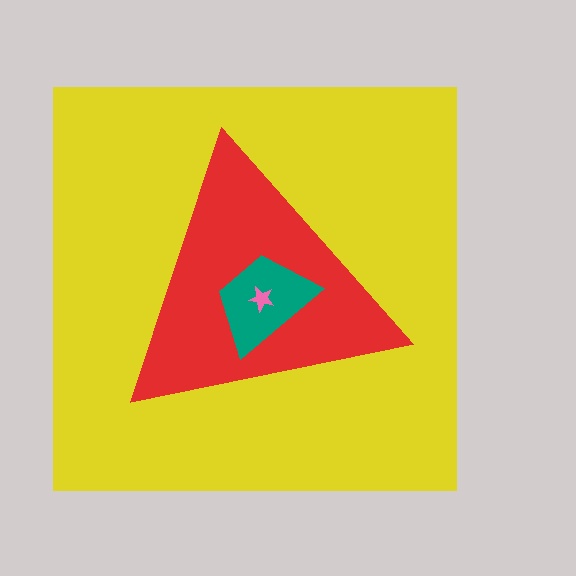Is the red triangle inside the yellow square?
Yes.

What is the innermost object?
The pink star.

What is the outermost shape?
The yellow square.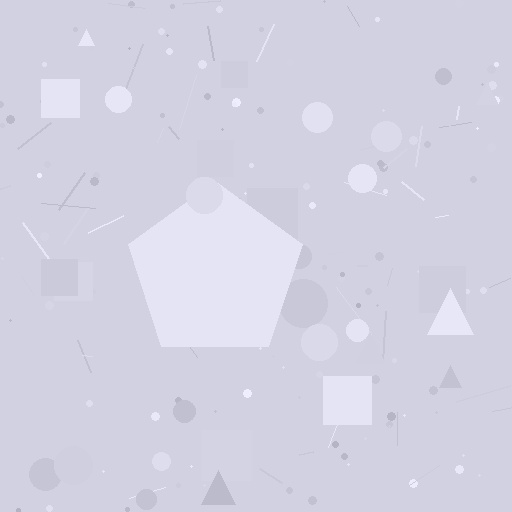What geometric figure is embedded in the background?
A pentagon is embedded in the background.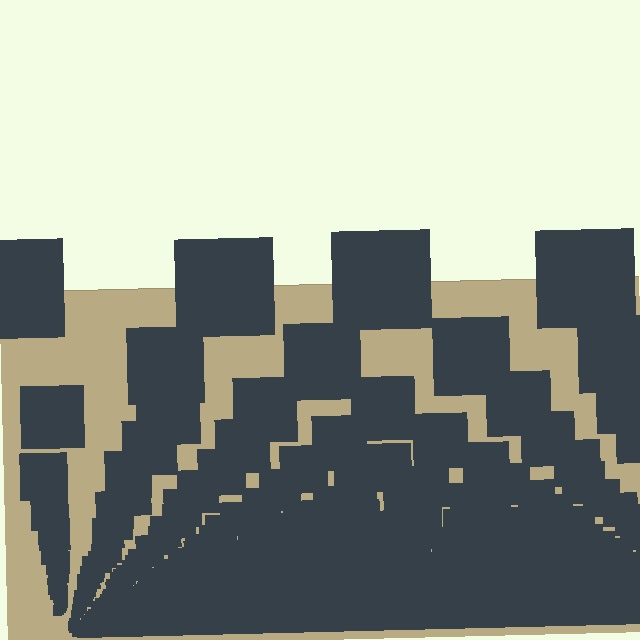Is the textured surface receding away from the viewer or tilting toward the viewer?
The surface appears to tilt toward the viewer. Texture elements get larger and sparser toward the top.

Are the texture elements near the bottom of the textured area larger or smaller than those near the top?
Smaller. The gradient is inverted — elements near the bottom are smaller and denser.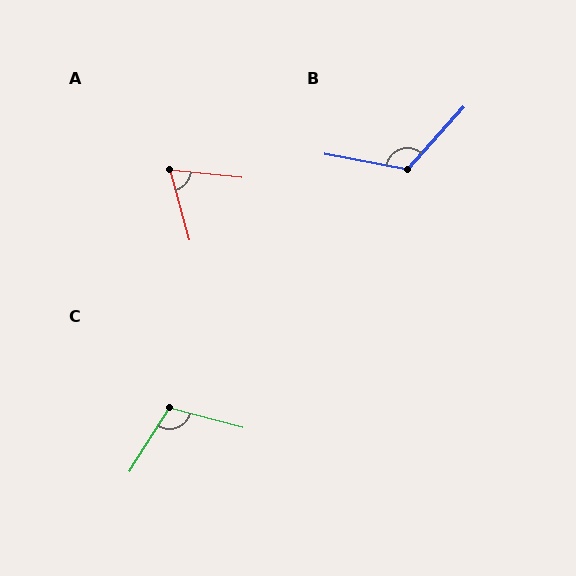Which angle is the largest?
B, at approximately 121 degrees.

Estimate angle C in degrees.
Approximately 107 degrees.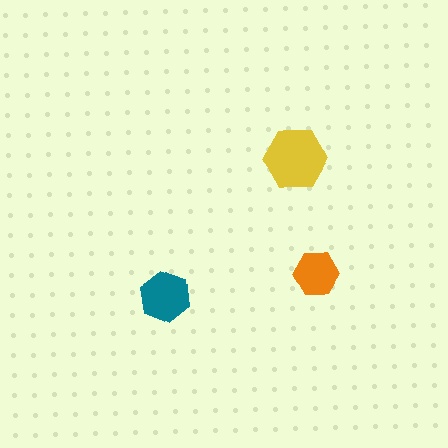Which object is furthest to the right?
The orange hexagon is rightmost.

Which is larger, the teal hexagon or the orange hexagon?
The teal one.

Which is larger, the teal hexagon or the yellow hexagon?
The yellow one.